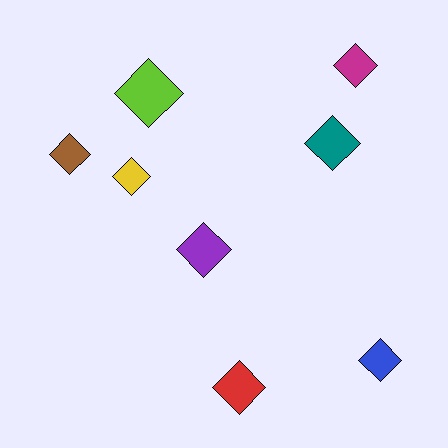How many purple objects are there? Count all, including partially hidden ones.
There is 1 purple object.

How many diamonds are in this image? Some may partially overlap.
There are 8 diamonds.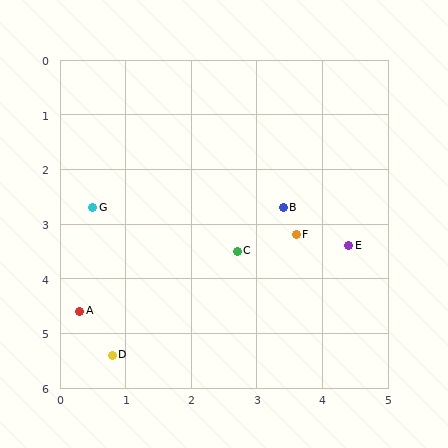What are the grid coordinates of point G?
Point G is at approximately (0.5, 2.7).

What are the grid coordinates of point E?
Point E is at approximately (4.4, 3.4).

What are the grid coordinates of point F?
Point F is at approximately (3.6, 3.2).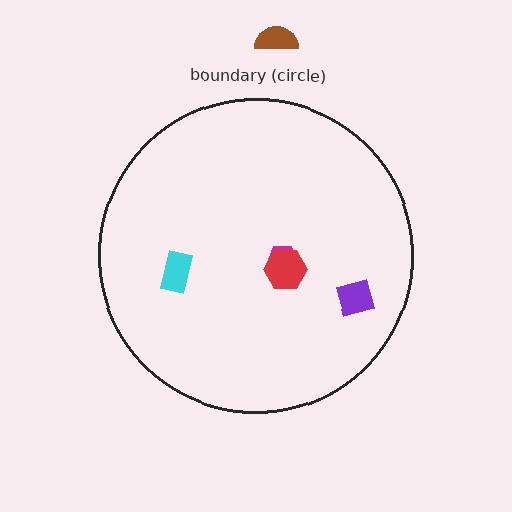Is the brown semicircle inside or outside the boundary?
Outside.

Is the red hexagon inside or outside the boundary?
Inside.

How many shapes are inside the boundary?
4 inside, 1 outside.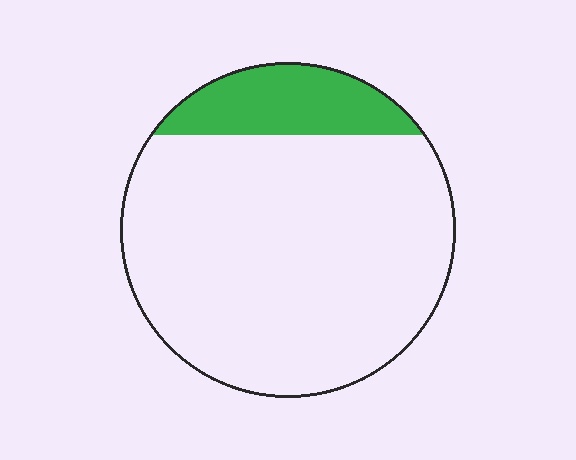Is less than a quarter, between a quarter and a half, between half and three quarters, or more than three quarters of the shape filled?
Less than a quarter.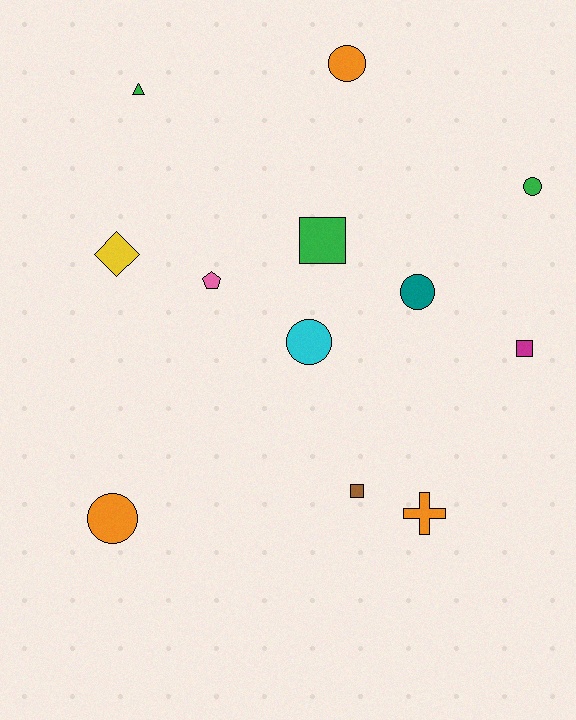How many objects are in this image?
There are 12 objects.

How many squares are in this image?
There are 3 squares.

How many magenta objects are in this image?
There is 1 magenta object.